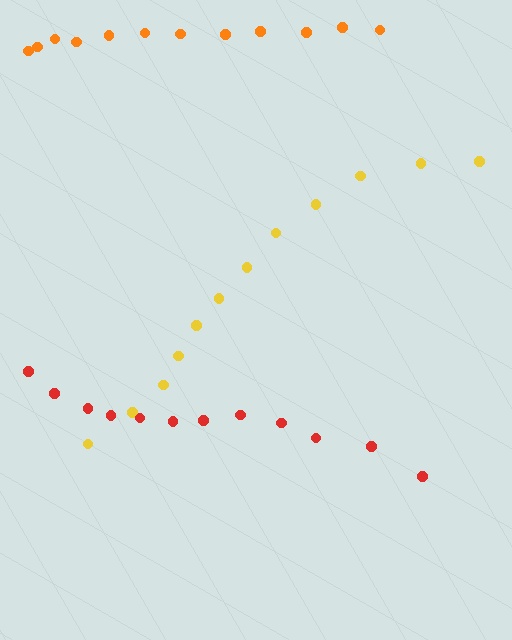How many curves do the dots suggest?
There are 3 distinct paths.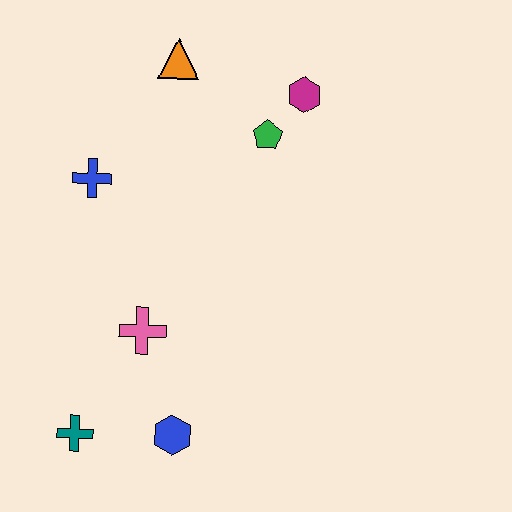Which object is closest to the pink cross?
The blue hexagon is closest to the pink cross.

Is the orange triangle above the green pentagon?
Yes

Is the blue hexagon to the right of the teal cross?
Yes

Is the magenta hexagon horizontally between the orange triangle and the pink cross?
No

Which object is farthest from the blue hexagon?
The orange triangle is farthest from the blue hexagon.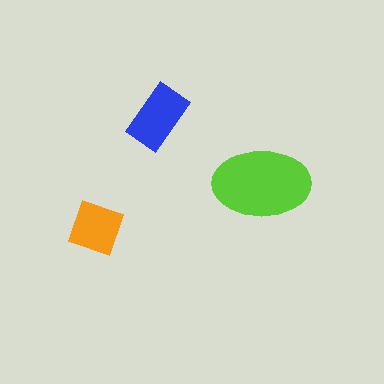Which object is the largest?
The lime ellipse.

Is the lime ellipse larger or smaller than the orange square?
Larger.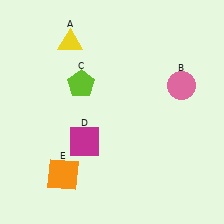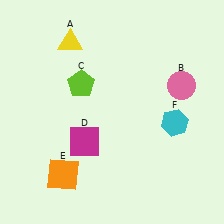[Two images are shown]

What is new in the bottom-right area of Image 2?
A cyan hexagon (F) was added in the bottom-right area of Image 2.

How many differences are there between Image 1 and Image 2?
There is 1 difference between the two images.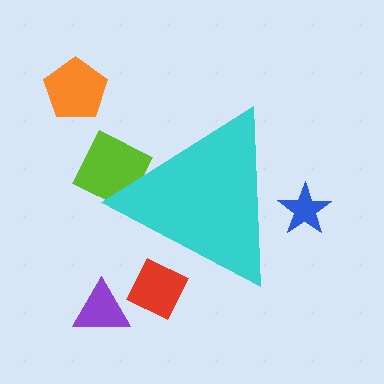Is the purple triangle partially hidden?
No, the purple triangle is fully visible.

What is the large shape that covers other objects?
A cyan triangle.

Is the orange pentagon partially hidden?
No, the orange pentagon is fully visible.